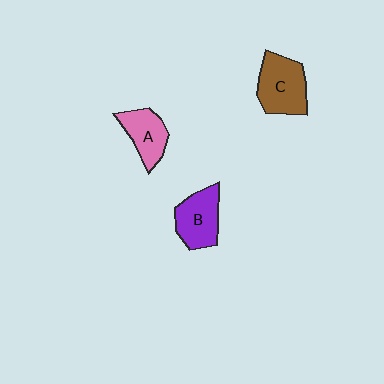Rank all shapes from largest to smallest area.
From largest to smallest: C (brown), B (purple), A (pink).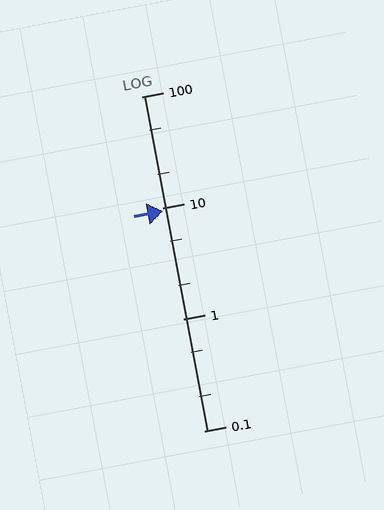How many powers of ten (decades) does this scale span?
The scale spans 3 decades, from 0.1 to 100.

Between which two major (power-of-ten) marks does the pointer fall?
The pointer is between 1 and 10.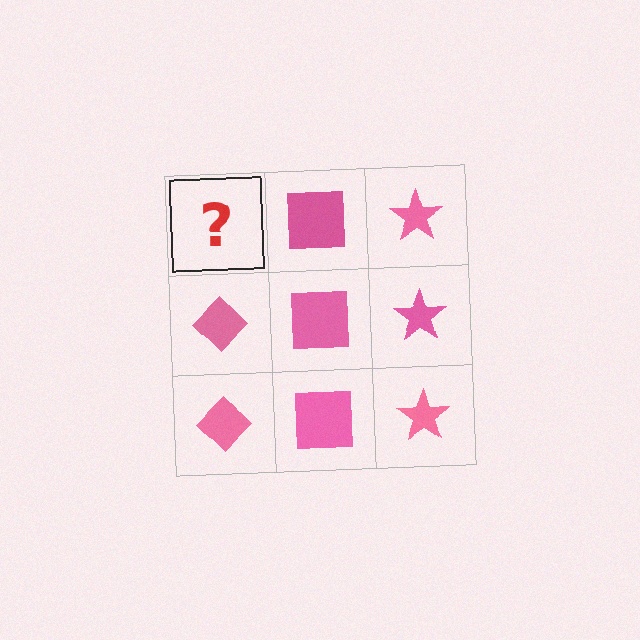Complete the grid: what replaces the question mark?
The question mark should be replaced with a pink diamond.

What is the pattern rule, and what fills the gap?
The rule is that each column has a consistent shape. The gap should be filled with a pink diamond.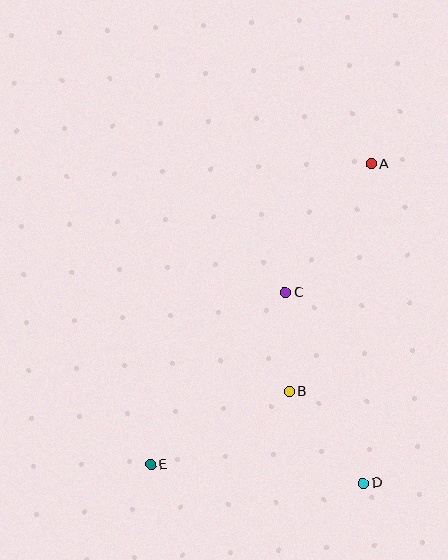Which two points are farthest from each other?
Points A and E are farthest from each other.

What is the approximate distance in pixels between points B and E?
The distance between B and E is approximately 156 pixels.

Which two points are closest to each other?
Points B and C are closest to each other.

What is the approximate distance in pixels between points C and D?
The distance between C and D is approximately 206 pixels.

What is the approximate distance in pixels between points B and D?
The distance between B and D is approximately 118 pixels.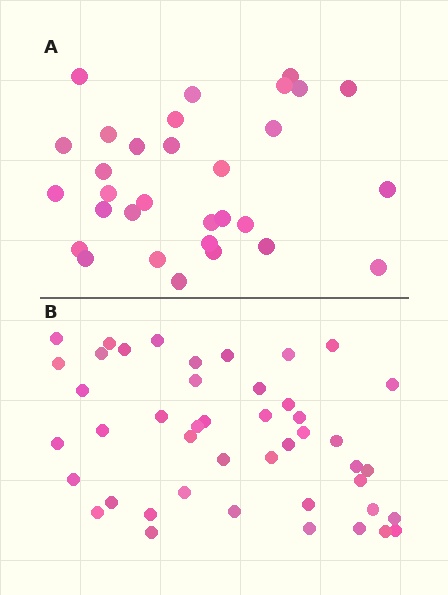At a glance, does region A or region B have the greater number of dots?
Region B (the bottom region) has more dots.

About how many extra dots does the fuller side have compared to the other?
Region B has approximately 15 more dots than region A.